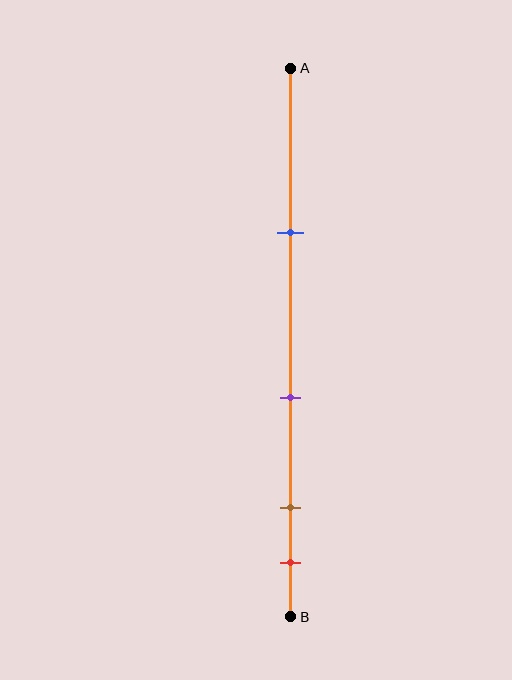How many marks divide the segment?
There are 4 marks dividing the segment.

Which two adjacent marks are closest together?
The brown and red marks are the closest adjacent pair.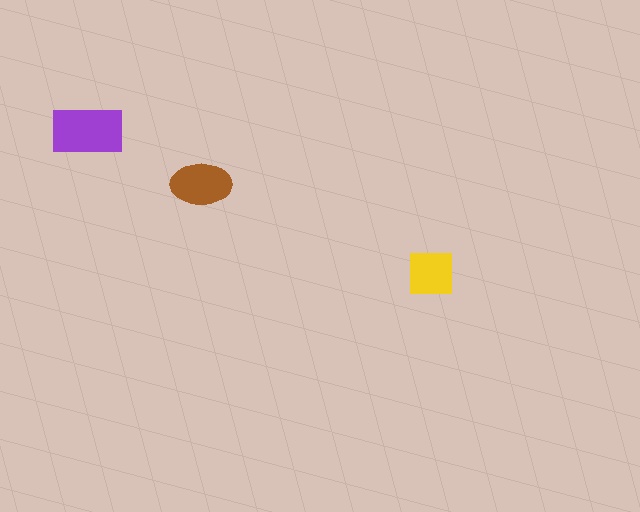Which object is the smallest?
The yellow square.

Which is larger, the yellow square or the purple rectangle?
The purple rectangle.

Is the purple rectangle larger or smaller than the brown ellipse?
Larger.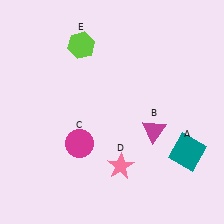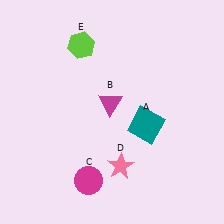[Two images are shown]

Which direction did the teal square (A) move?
The teal square (A) moved left.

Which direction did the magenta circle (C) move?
The magenta circle (C) moved down.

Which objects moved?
The objects that moved are: the teal square (A), the magenta triangle (B), the magenta circle (C).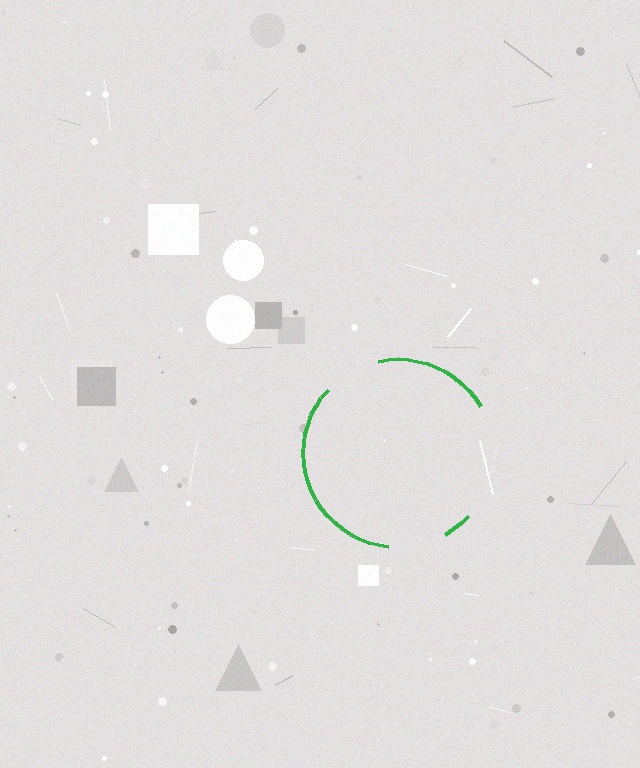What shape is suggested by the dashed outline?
The dashed outline suggests a circle.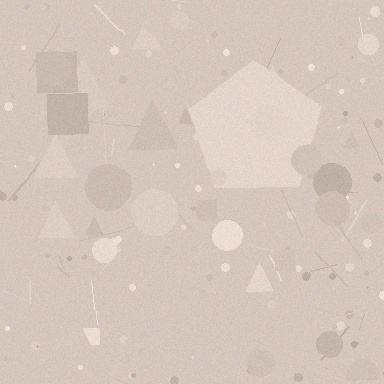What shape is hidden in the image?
A pentagon is hidden in the image.